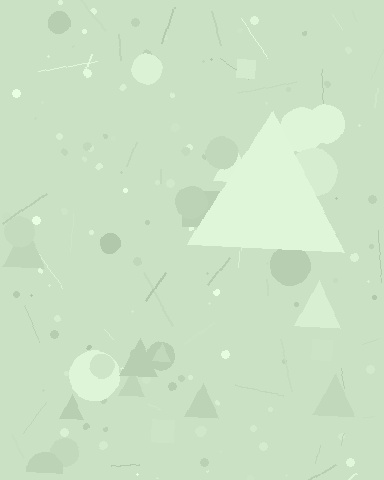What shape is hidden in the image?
A triangle is hidden in the image.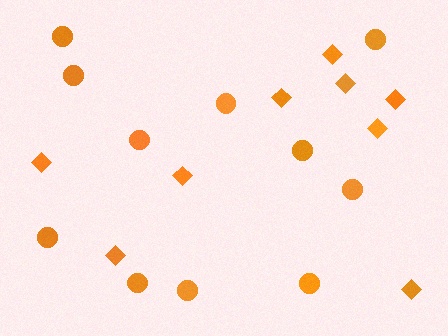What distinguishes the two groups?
There are 2 groups: one group of circles (11) and one group of diamonds (9).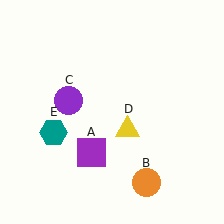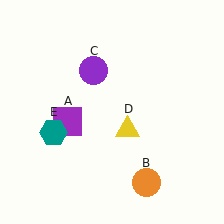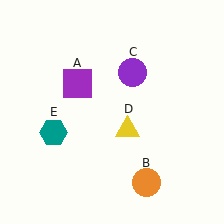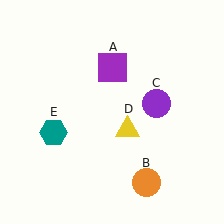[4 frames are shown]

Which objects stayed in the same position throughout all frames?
Orange circle (object B) and yellow triangle (object D) and teal hexagon (object E) remained stationary.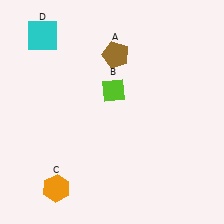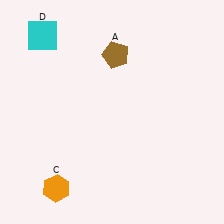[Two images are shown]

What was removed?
The lime diamond (B) was removed in Image 2.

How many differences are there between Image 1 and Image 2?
There is 1 difference between the two images.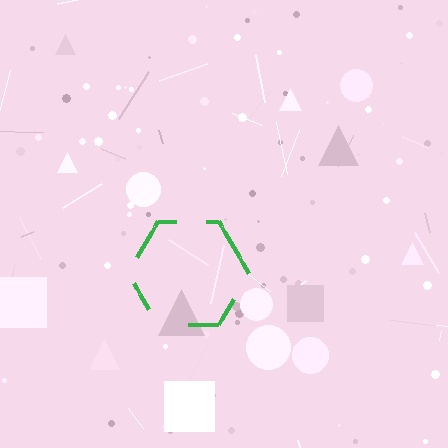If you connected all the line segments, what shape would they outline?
They would outline a hexagon.